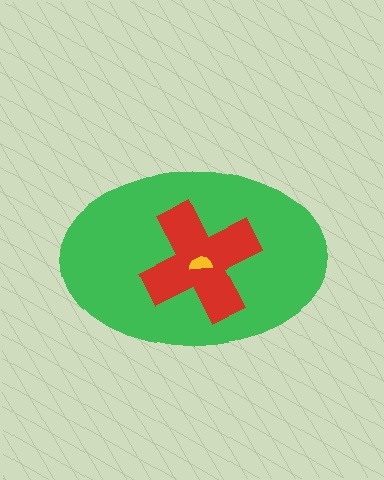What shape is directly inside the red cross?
The yellow semicircle.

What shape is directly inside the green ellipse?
The red cross.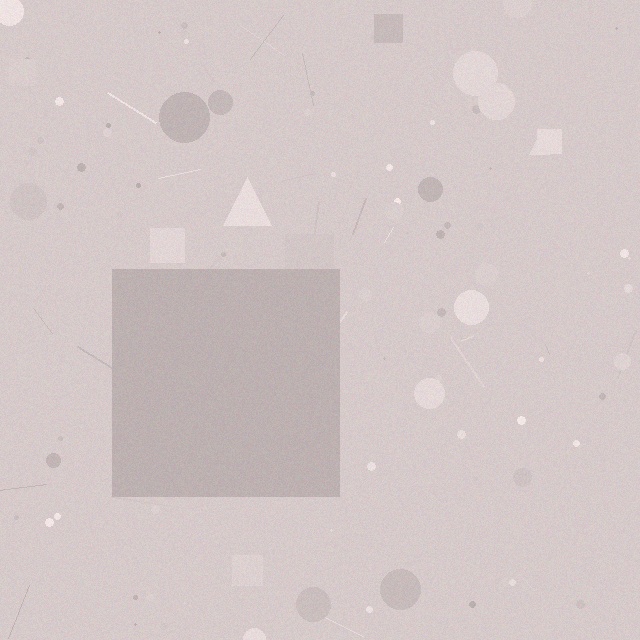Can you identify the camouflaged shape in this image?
The camouflaged shape is a square.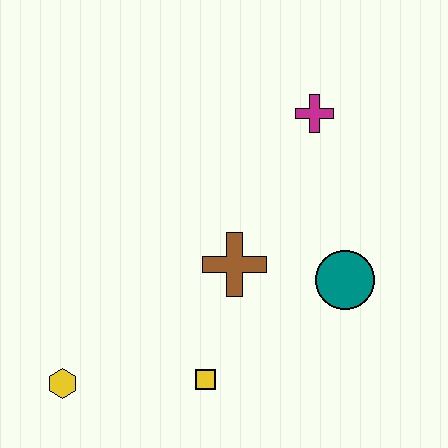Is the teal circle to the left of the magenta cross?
No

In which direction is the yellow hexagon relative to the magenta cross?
The yellow hexagon is below the magenta cross.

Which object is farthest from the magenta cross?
The yellow hexagon is farthest from the magenta cross.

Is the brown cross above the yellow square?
Yes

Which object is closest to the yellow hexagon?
The yellow square is closest to the yellow hexagon.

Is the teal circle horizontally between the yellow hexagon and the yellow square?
No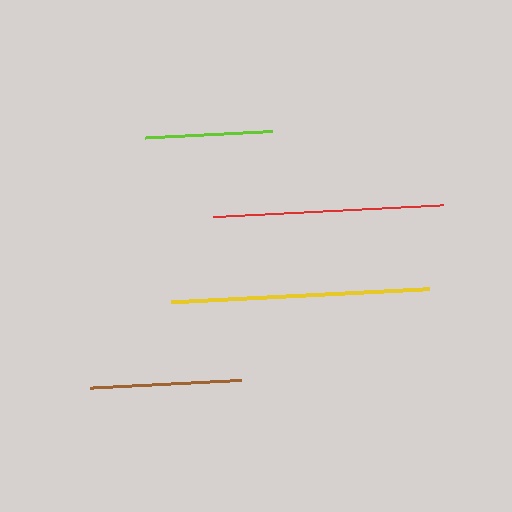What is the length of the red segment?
The red segment is approximately 230 pixels long.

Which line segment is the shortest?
The lime line is the shortest at approximately 127 pixels.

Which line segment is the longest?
The yellow line is the longest at approximately 257 pixels.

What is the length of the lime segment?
The lime segment is approximately 127 pixels long.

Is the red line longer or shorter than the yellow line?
The yellow line is longer than the red line.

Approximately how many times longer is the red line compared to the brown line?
The red line is approximately 1.5 times the length of the brown line.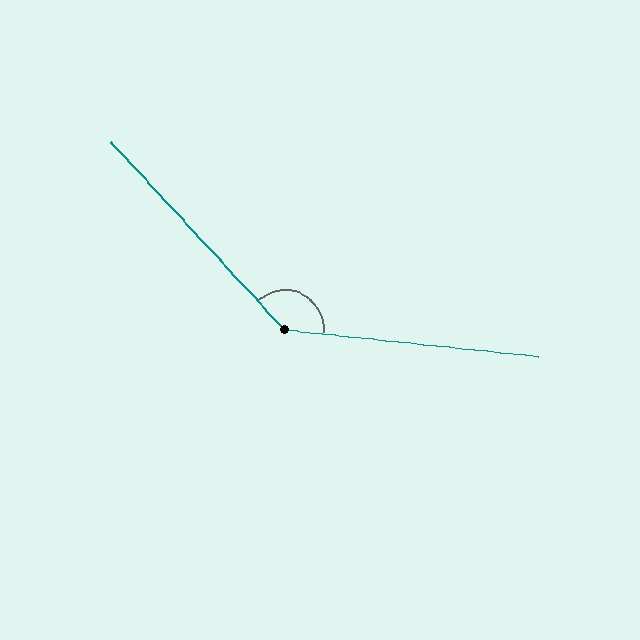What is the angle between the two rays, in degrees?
Approximately 139 degrees.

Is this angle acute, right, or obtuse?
It is obtuse.